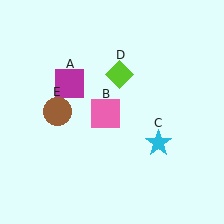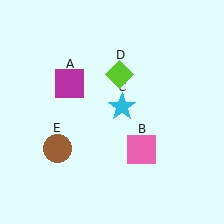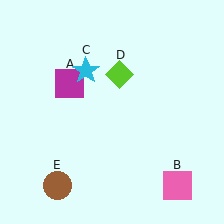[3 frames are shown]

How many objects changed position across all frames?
3 objects changed position: pink square (object B), cyan star (object C), brown circle (object E).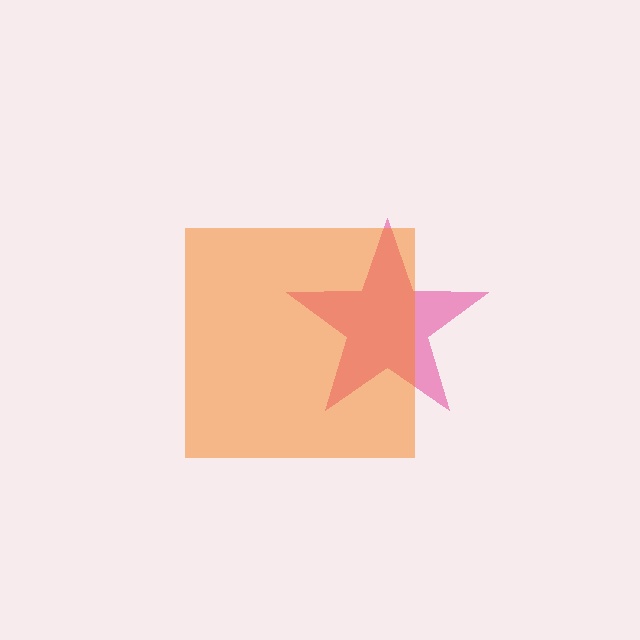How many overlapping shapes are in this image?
There are 2 overlapping shapes in the image.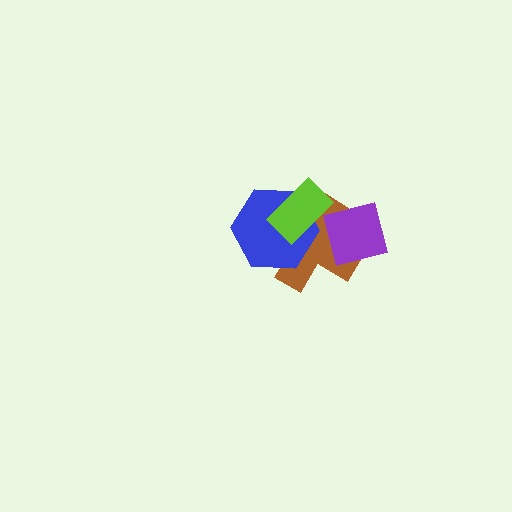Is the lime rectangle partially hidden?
No, no other shape covers it.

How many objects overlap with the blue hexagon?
2 objects overlap with the blue hexagon.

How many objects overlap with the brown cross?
3 objects overlap with the brown cross.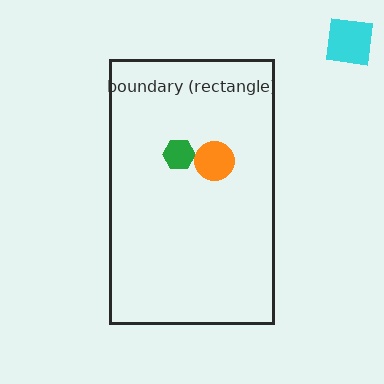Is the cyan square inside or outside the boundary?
Outside.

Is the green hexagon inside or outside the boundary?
Inside.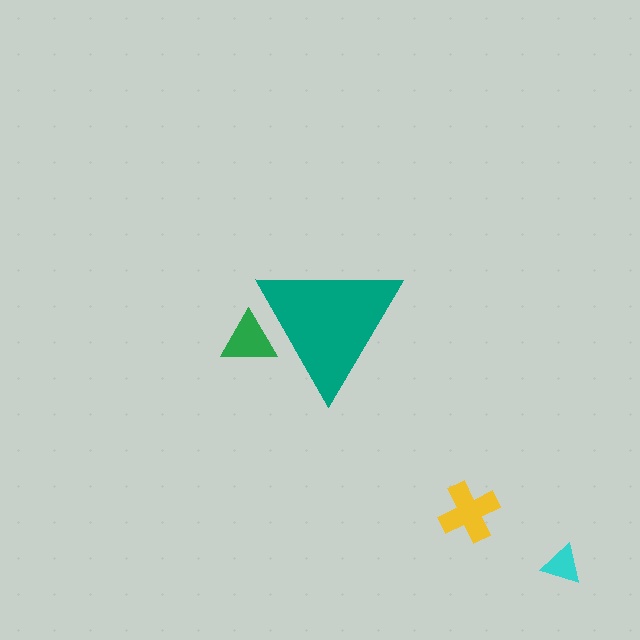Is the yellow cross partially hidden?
No, the yellow cross is fully visible.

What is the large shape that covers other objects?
A teal triangle.